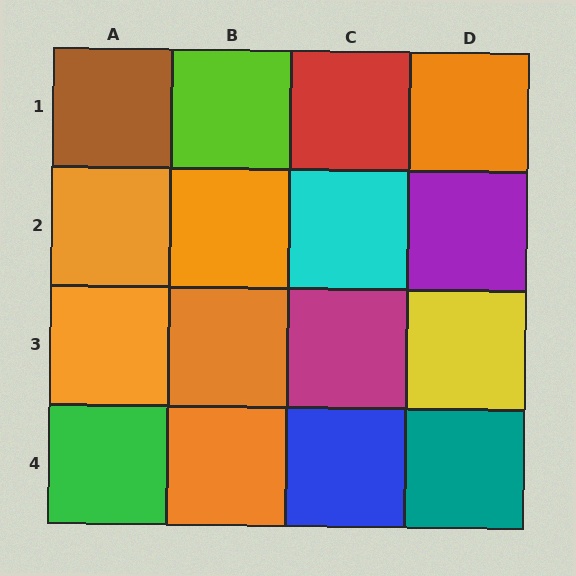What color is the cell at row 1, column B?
Lime.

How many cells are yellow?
1 cell is yellow.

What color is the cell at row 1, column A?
Brown.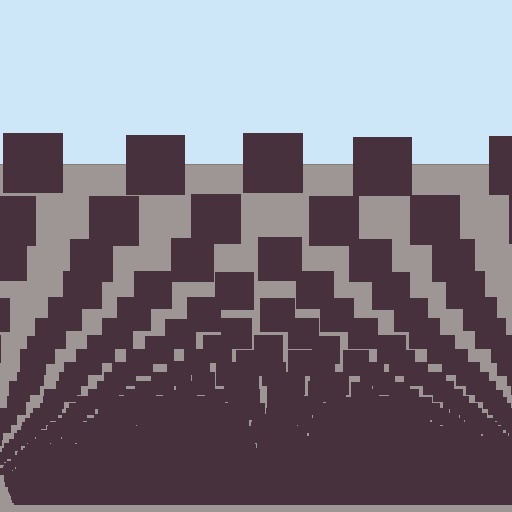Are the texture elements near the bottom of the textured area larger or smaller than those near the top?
Smaller. The gradient is inverted — elements near the bottom are smaller and denser.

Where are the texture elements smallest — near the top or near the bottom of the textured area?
Near the bottom.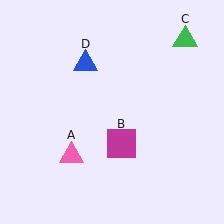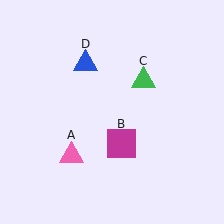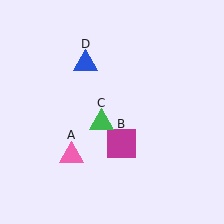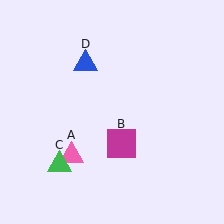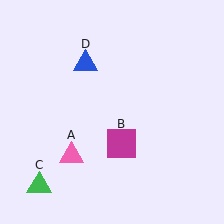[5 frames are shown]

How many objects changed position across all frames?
1 object changed position: green triangle (object C).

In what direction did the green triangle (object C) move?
The green triangle (object C) moved down and to the left.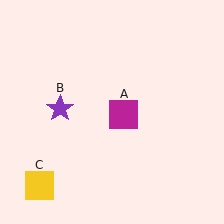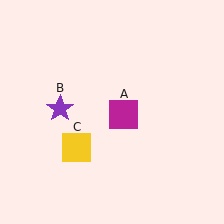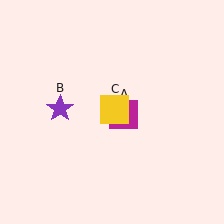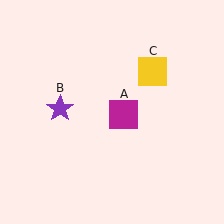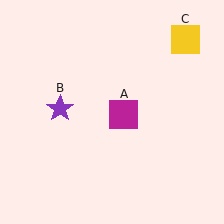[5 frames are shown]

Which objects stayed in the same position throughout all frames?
Magenta square (object A) and purple star (object B) remained stationary.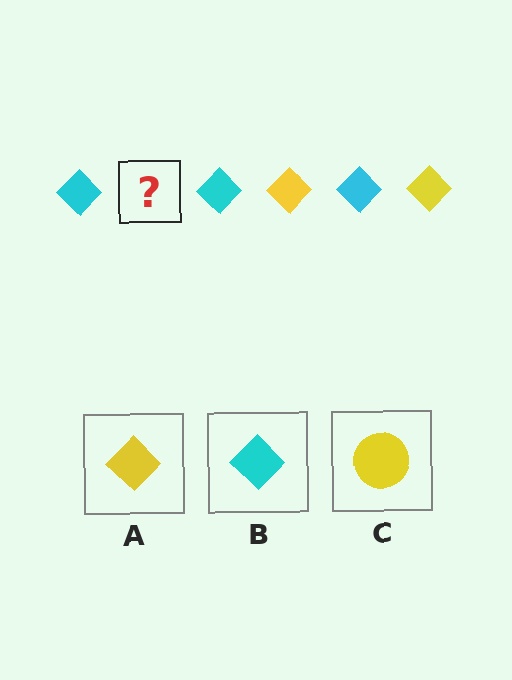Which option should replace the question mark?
Option A.